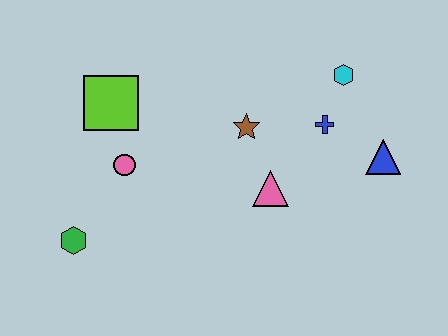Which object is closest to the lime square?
The pink circle is closest to the lime square.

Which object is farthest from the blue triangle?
The green hexagon is farthest from the blue triangle.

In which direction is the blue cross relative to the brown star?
The blue cross is to the right of the brown star.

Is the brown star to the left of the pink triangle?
Yes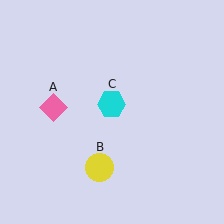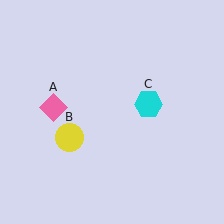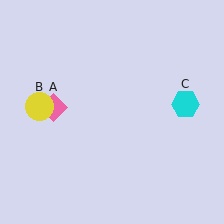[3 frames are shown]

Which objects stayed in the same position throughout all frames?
Pink diamond (object A) remained stationary.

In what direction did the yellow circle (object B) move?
The yellow circle (object B) moved up and to the left.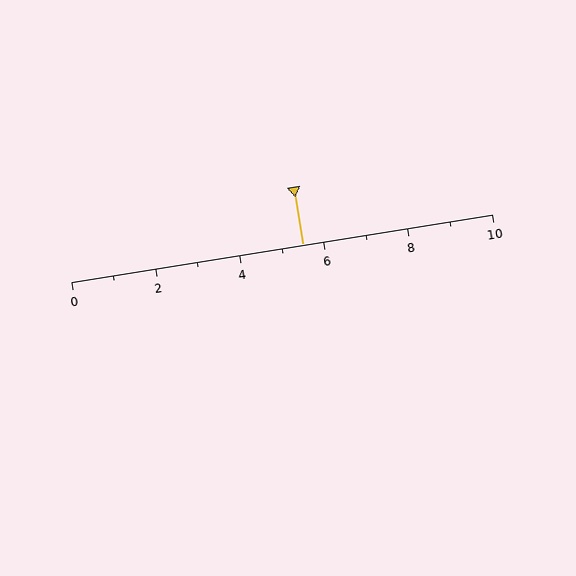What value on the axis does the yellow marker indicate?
The marker indicates approximately 5.5.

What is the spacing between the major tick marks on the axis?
The major ticks are spaced 2 apart.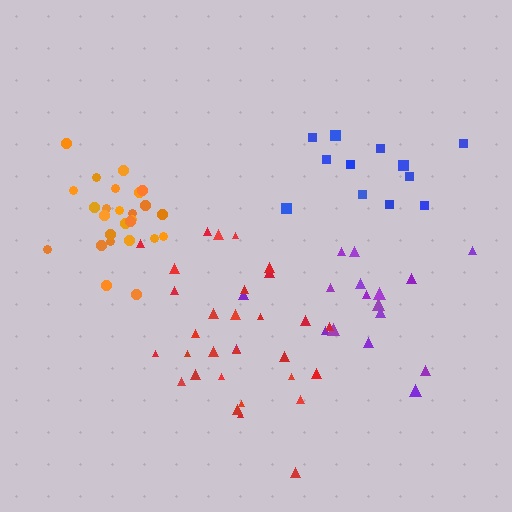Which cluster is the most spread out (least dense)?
Blue.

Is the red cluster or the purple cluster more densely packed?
Red.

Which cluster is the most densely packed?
Orange.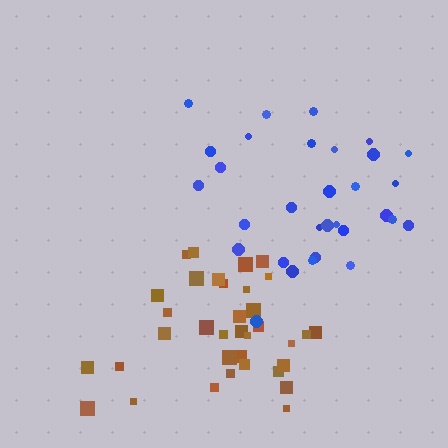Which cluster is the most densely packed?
Brown.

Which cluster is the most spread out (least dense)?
Blue.